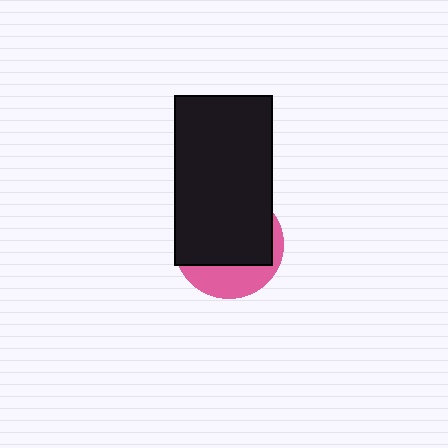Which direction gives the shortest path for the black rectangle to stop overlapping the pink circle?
Moving up gives the shortest separation.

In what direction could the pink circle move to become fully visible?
The pink circle could move down. That would shift it out from behind the black rectangle entirely.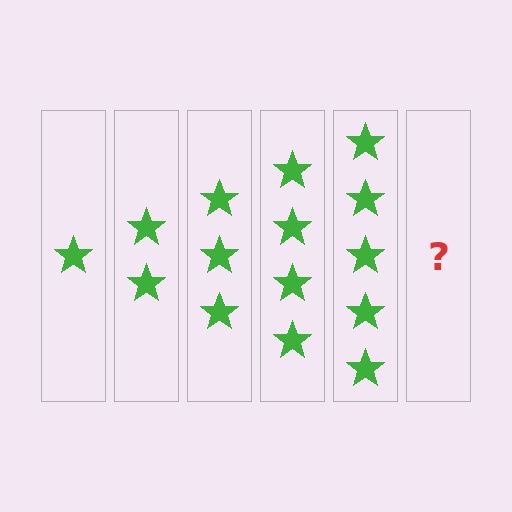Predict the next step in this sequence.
The next step is 6 stars.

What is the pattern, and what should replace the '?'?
The pattern is that each step adds one more star. The '?' should be 6 stars.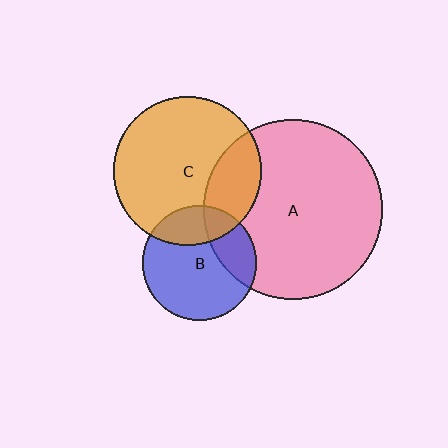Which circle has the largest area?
Circle A (pink).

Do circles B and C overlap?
Yes.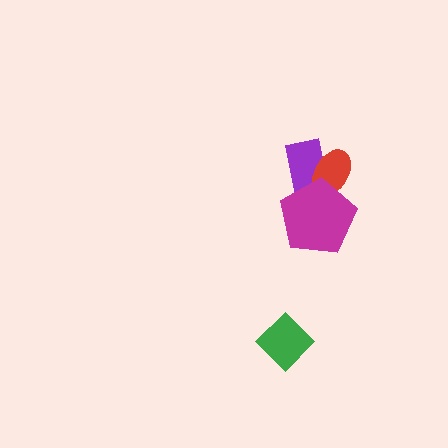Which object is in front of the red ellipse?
The magenta pentagon is in front of the red ellipse.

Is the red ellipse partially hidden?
Yes, it is partially covered by another shape.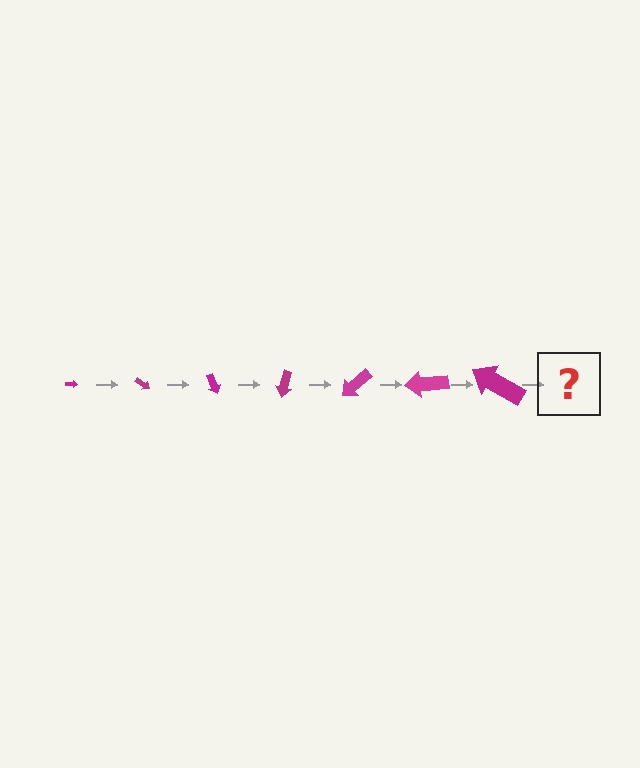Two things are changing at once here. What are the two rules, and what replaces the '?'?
The two rules are that the arrow grows larger each step and it rotates 35 degrees each step. The '?' should be an arrow, larger than the previous one and rotated 245 degrees from the start.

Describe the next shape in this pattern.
It should be an arrow, larger than the previous one and rotated 245 degrees from the start.